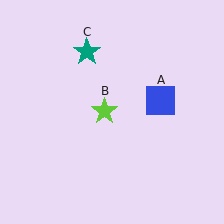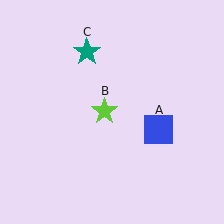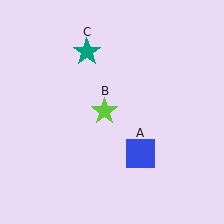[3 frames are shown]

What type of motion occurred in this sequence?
The blue square (object A) rotated clockwise around the center of the scene.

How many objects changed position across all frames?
1 object changed position: blue square (object A).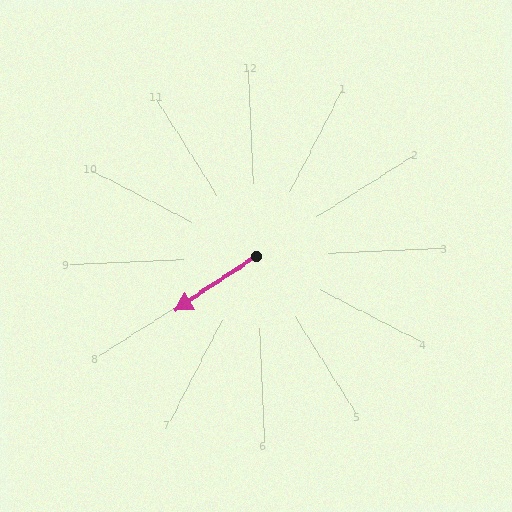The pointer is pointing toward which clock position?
Roughly 8 o'clock.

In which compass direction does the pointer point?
Southwest.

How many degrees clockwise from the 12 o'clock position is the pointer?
Approximately 239 degrees.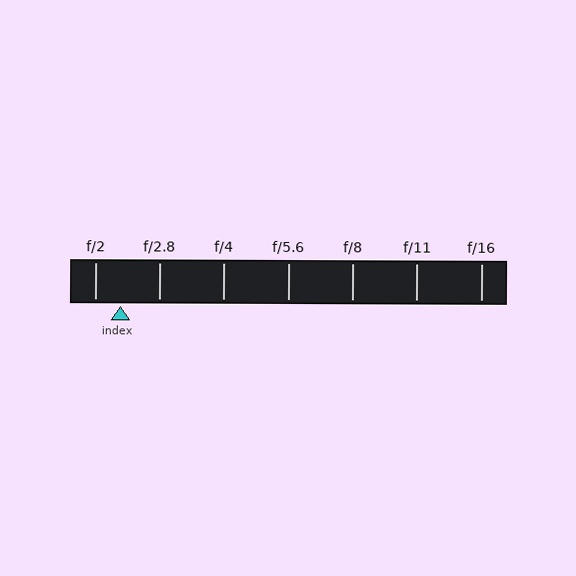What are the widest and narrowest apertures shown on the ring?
The widest aperture shown is f/2 and the narrowest is f/16.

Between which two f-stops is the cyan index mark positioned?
The index mark is between f/2 and f/2.8.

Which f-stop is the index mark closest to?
The index mark is closest to f/2.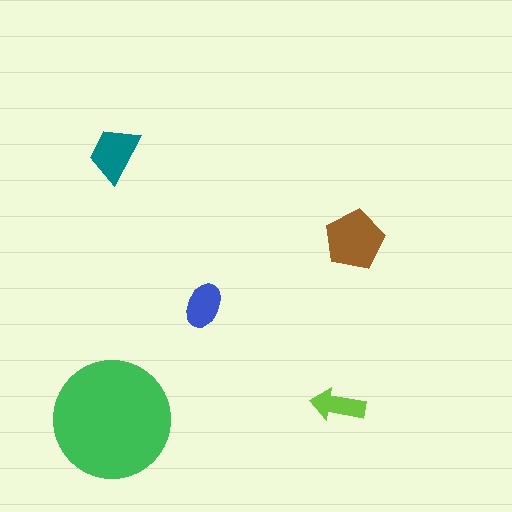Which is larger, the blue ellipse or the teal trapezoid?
The teal trapezoid.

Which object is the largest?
The green circle.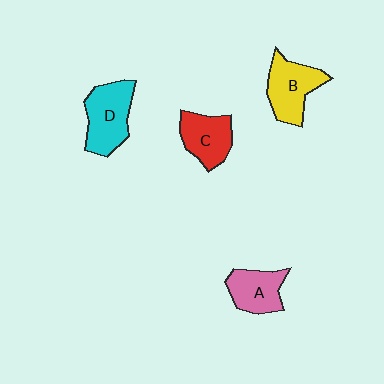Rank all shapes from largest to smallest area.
From largest to smallest: D (cyan), B (yellow), C (red), A (pink).